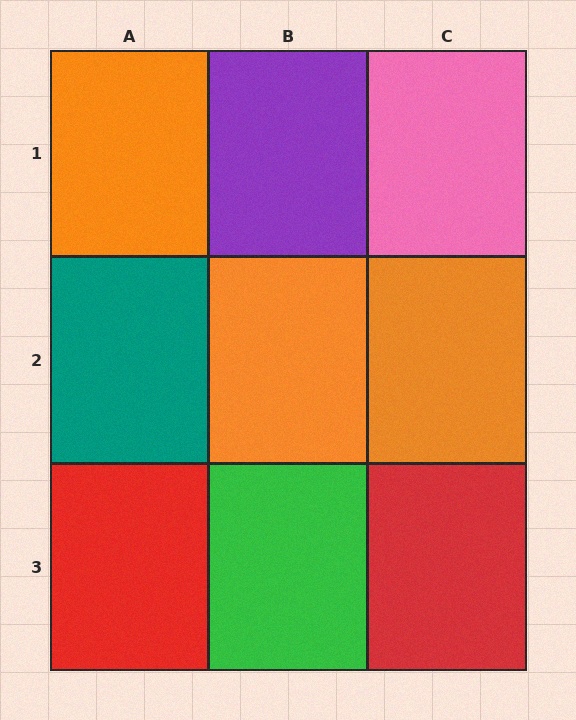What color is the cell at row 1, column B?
Purple.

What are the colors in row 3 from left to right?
Red, green, red.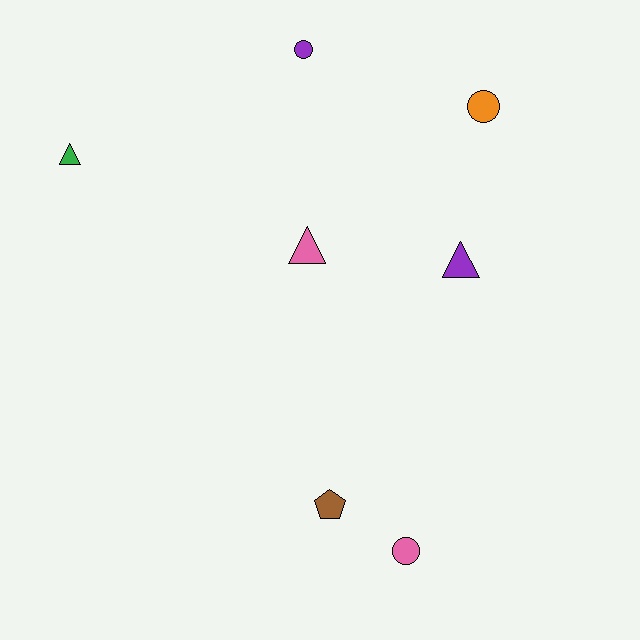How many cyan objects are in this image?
There are no cyan objects.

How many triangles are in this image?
There are 3 triangles.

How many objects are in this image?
There are 7 objects.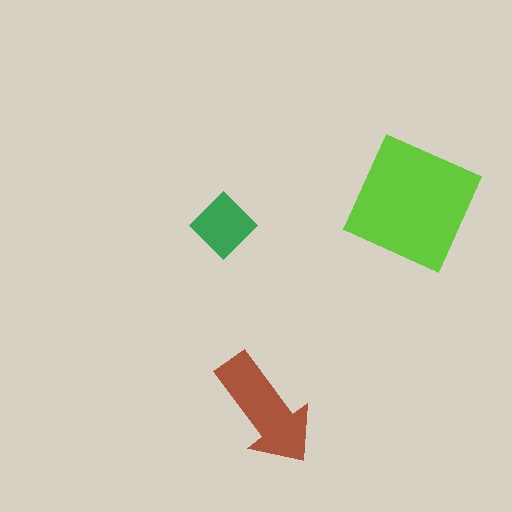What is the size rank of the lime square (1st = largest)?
1st.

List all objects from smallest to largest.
The green diamond, the brown arrow, the lime square.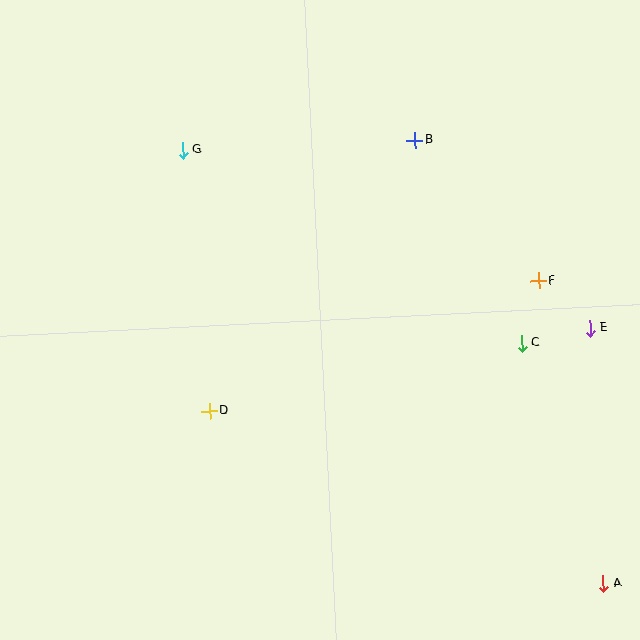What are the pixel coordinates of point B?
Point B is at (415, 140).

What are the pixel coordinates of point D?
Point D is at (210, 411).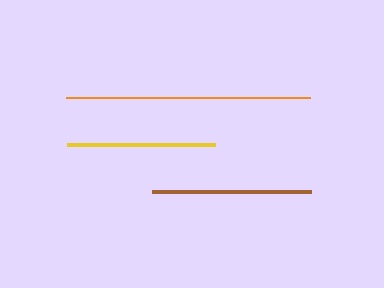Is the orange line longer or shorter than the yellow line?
The orange line is longer than the yellow line.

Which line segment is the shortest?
The yellow line is the shortest at approximately 148 pixels.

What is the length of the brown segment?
The brown segment is approximately 159 pixels long.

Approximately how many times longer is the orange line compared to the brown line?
The orange line is approximately 1.5 times the length of the brown line.